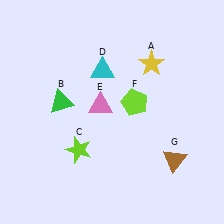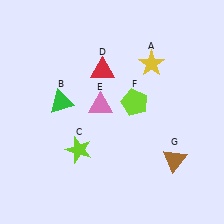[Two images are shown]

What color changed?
The triangle (D) changed from cyan in Image 1 to red in Image 2.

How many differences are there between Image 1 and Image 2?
There is 1 difference between the two images.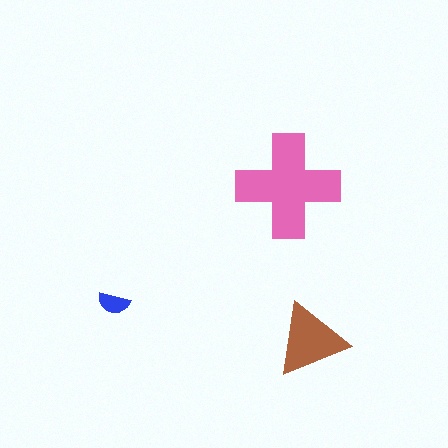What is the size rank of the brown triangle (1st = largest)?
2nd.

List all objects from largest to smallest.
The pink cross, the brown triangle, the blue semicircle.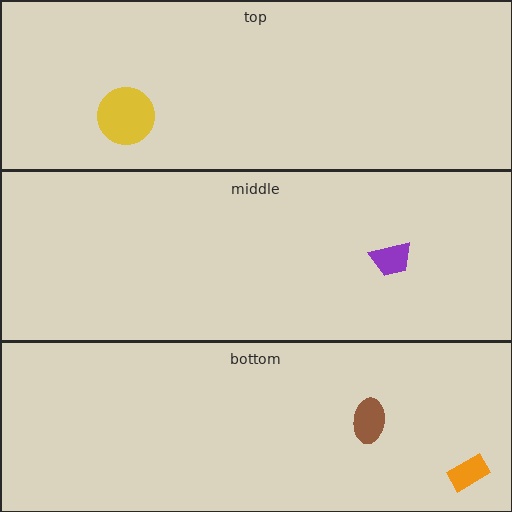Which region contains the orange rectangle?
The bottom region.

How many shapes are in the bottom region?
2.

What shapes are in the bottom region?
The brown ellipse, the orange rectangle.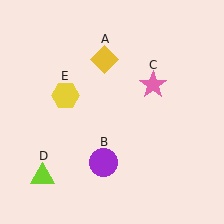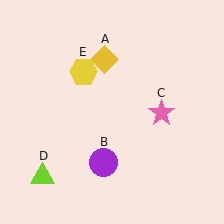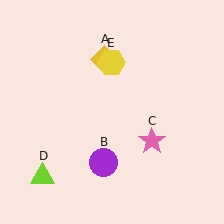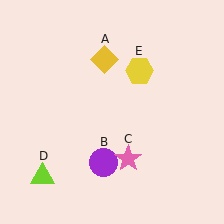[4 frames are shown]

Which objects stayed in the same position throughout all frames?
Yellow diamond (object A) and purple circle (object B) and lime triangle (object D) remained stationary.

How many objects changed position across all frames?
2 objects changed position: pink star (object C), yellow hexagon (object E).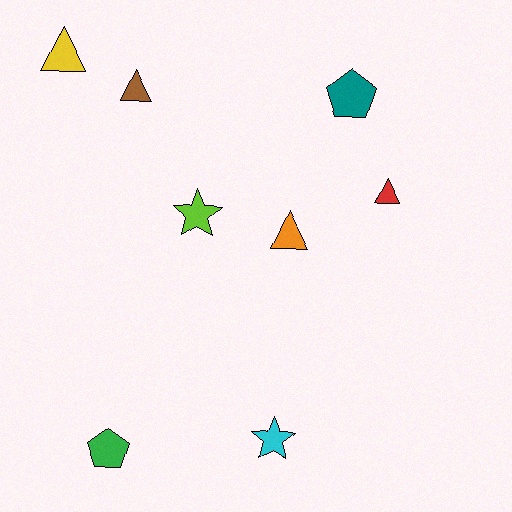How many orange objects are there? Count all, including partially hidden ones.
There is 1 orange object.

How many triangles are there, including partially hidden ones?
There are 4 triangles.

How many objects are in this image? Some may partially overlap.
There are 8 objects.